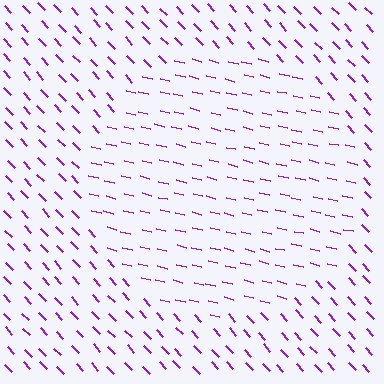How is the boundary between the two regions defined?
The boundary is defined purely by a change in line orientation (approximately 34 degrees difference). All lines are the same color and thickness.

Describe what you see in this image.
The image is filled with small purple line segments. A circle region in the image has lines oriented differently from the surrounding lines, creating a visible texture boundary.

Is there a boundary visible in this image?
Yes, there is a texture boundary formed by a change in line orientation.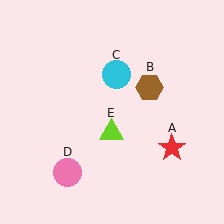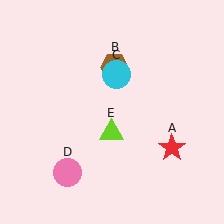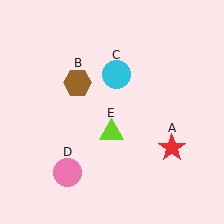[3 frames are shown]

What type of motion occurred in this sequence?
The brown hexagon (object B) rotated counterclockwise around the center of the scene.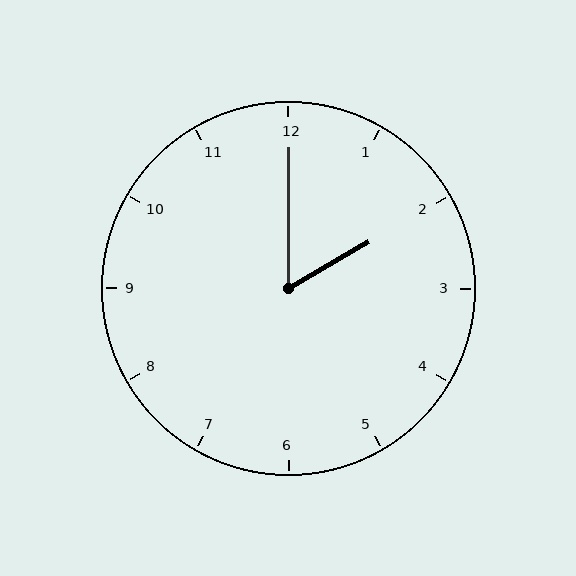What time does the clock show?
2:00.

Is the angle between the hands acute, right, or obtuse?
It is acute.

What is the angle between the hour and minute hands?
Approximately 60 degrees.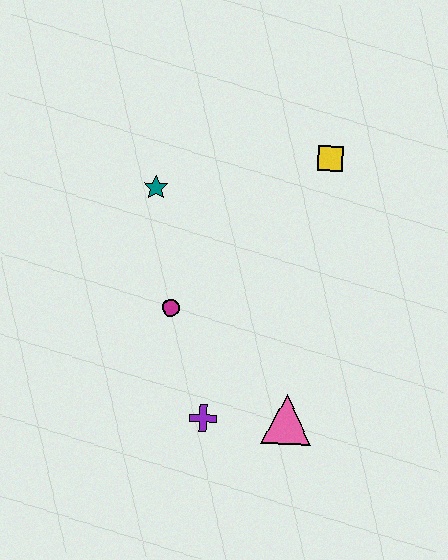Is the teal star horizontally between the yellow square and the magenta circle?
No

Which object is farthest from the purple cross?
The yellow square is farthest from the purple cross.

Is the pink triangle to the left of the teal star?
No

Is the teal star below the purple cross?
No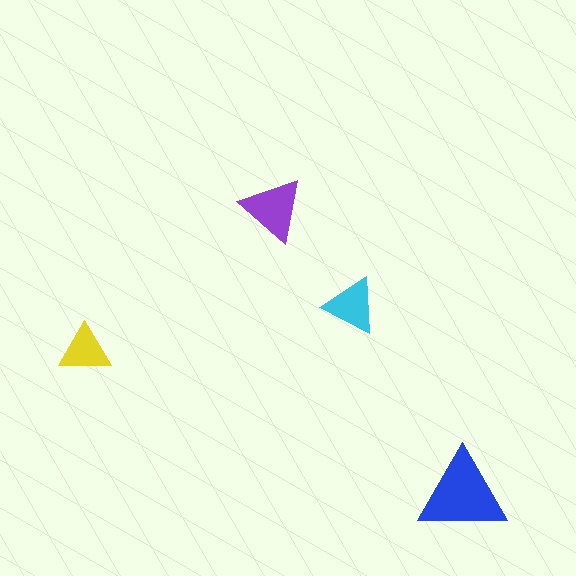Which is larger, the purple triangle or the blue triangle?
The blue one.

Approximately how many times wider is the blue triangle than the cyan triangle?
About 1.5 times wider.